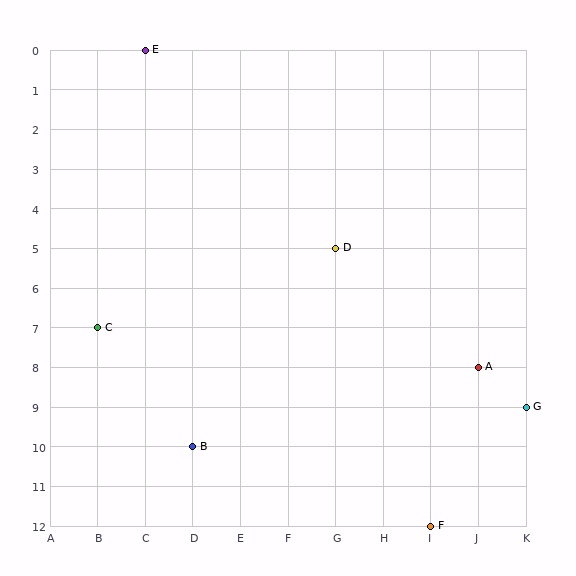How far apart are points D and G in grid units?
Points D and G are 4 columns and 4 rows apart (about 5.7 grid units diagonally).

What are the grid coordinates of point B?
Point B is at grid coordinates (D, 10).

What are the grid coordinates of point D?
Point D is at grid coordinates (G, 5).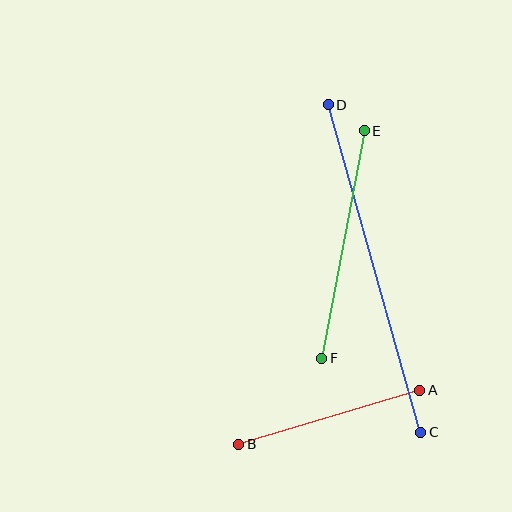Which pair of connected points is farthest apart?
Points C and D are farthest apart.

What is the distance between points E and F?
The distance is approximately 232 pixels.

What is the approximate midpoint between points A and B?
The midpoint is at approximately (329, 417) pixels.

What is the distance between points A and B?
The distance is approximately 189 pixels.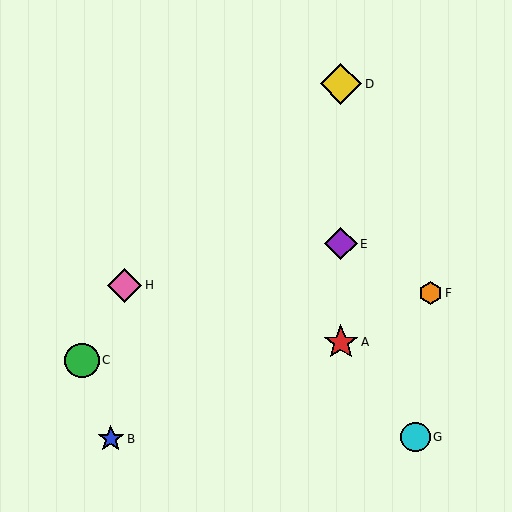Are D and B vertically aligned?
No, D is at x≈341 and B is at x≈111.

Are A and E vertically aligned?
Yes, both are at x≈341.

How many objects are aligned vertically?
3 objects (A, D, E) are aligned vertically.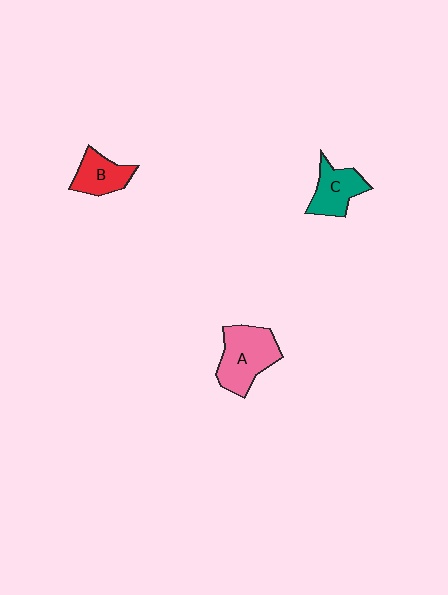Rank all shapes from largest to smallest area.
From largest to smallest: A (pink), C (teal), B (red).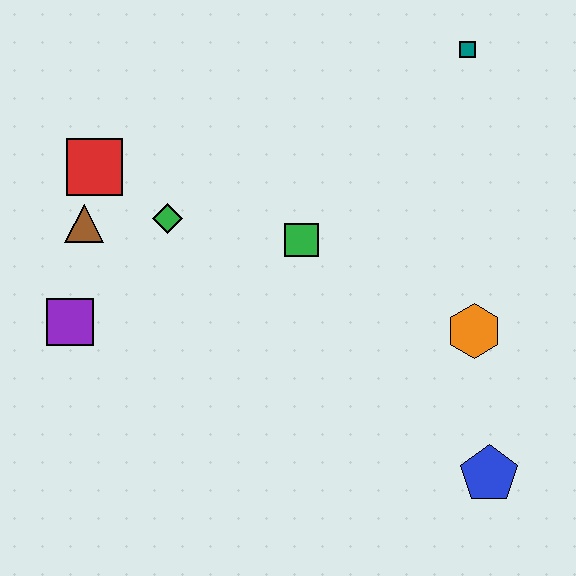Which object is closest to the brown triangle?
The red square is closest to the brown triangle.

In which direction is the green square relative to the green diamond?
The green square is to the right of the green diamond.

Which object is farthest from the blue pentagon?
The red square is farthest from the blue pentagon.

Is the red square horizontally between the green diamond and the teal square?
No